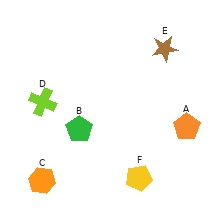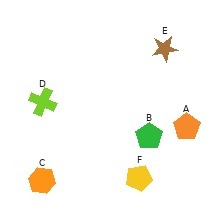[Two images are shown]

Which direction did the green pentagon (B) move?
The green pentagon (B) moved right.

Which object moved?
The green pentagon (B) moved right.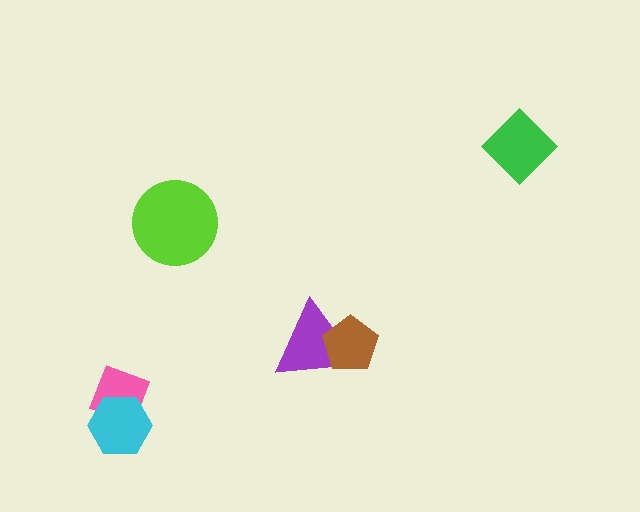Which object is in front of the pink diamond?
The cyan hexagon is in front of the pink diamond.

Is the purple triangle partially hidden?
Yes, it is partially covered by another shape.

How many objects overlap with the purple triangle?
1 object overlaps with the purple triangle.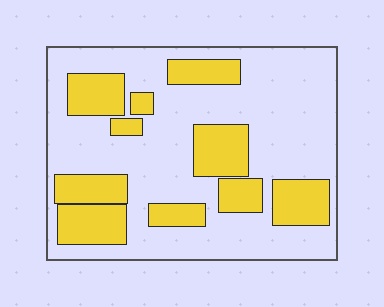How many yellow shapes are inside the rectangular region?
10.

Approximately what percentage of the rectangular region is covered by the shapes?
Approximately 30%.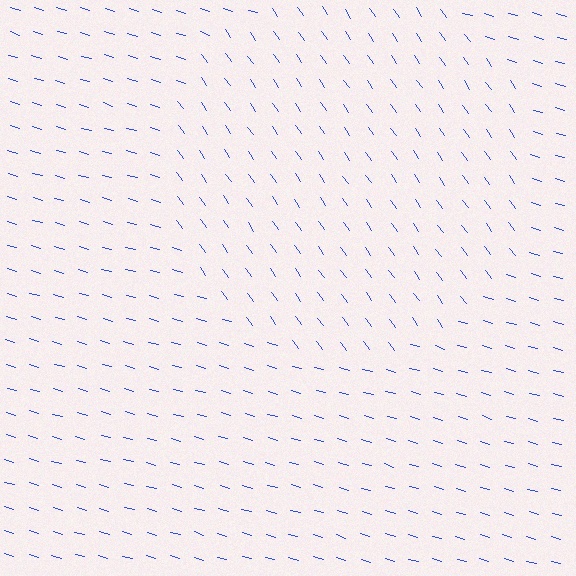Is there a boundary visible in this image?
Yes, there is a texture boundary formed by a change in line orientation.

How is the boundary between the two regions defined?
The boundary is defined purely by a change in line orientation (approximately 38 degrees difference). All lines are the same color and thickness.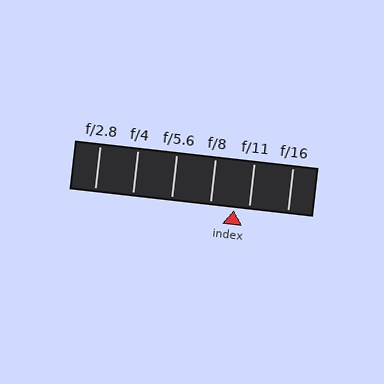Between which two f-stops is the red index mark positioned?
The index mark is between f/8 and f/11.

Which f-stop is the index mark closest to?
The index mark is closest to f/11.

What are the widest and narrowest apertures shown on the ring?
The widest aperture shown is f/2.8 and the narrowest is f/16.